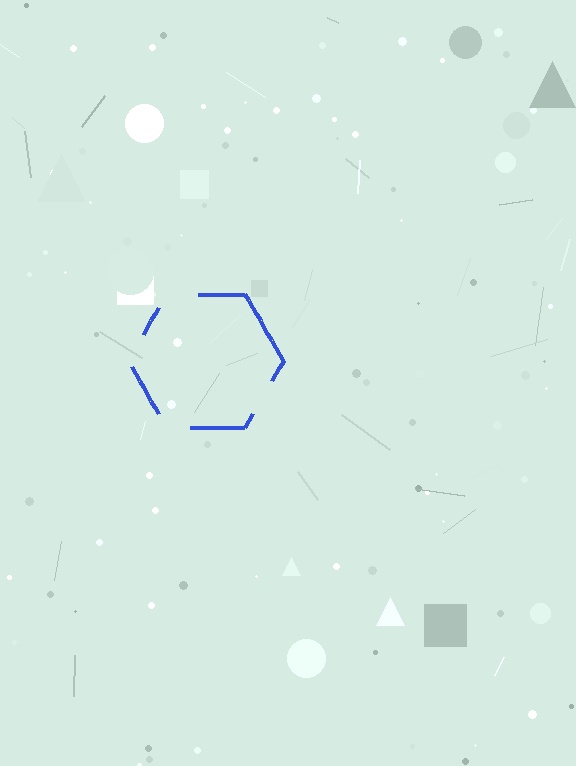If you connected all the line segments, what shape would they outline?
They would outline a hexagon.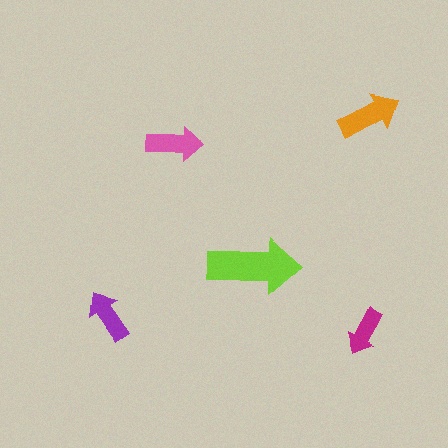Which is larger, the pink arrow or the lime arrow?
The lime one.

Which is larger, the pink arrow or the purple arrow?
The pink one.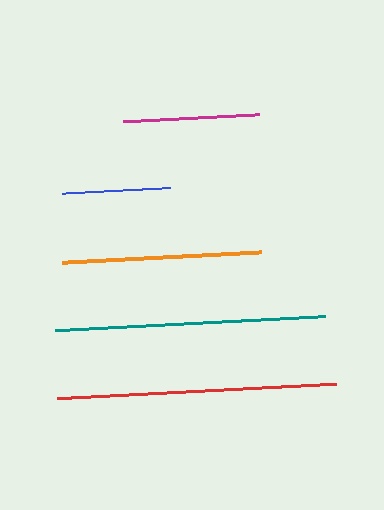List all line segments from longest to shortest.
From longest to shortest: red, teal, orange, magenta, blue.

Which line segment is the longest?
The red line is the longest at approximately 279 pixels.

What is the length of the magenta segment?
The magenta segment is approximately 136 pixels long.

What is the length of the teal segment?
The teal segment is approximately 270 pixels long.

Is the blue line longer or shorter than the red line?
The red line is longer than the blue line.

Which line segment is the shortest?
The blue line is the shortest at approximately 109 pixels.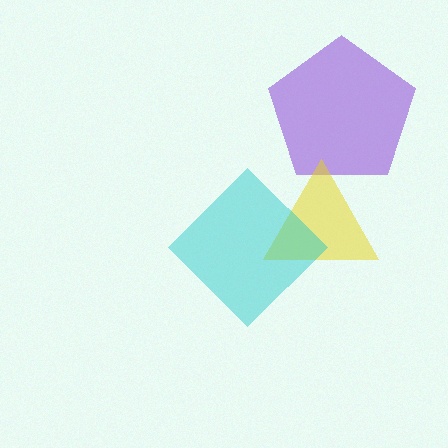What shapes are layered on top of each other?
The layered shapes are: a purple pentagon, a yellow triangle, a cyan diamond.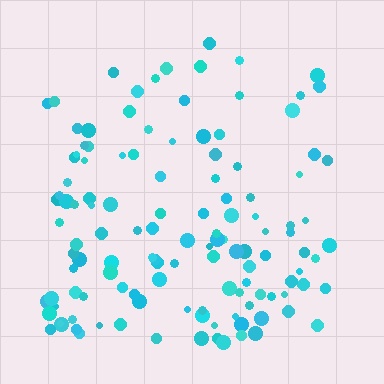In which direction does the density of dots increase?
From top to bottom, with the bottom side densest.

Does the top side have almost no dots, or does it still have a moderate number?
Still a moderate number, just noticeably fewer than the bottom.